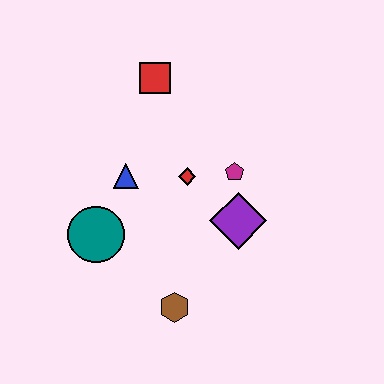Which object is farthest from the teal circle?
The red square is farthest from the teal circle.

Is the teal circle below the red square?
Yes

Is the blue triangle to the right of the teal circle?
Yes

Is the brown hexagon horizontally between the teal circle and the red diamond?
Yes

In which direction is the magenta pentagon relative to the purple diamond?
The magenta pentagon is above the purple diamond.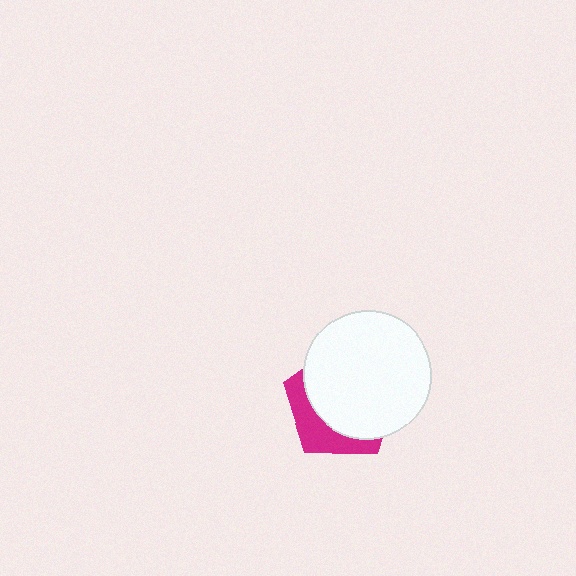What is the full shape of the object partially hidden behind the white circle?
The partially hidden object is a magenta pentagon.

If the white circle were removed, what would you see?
You would see the complete magenta pentagon.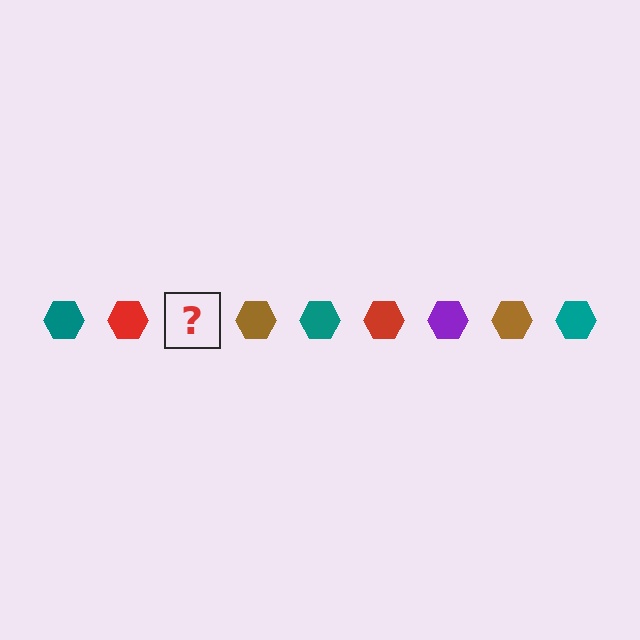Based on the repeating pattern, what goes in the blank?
The blank should be a purple hexagon.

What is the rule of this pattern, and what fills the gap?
The rule is that the pattern cycles through teal, red, purple, brown hexagons. The gap should be filled with a purple hexagon.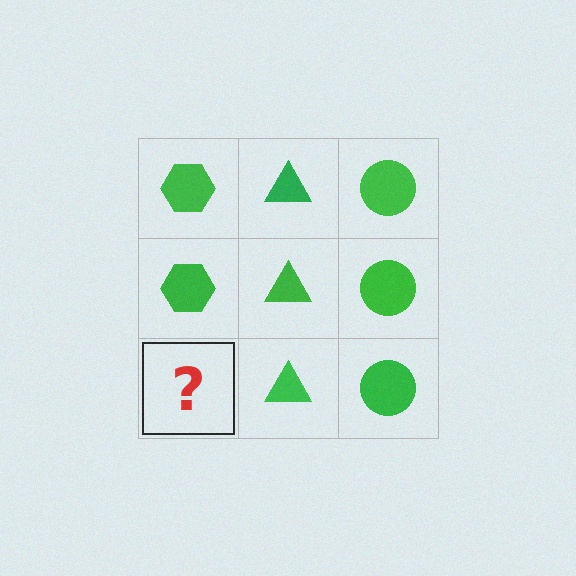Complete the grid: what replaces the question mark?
The question mark should be replaced with a green hexagon.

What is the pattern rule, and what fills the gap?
The rule is that each column has a consistent shape. The gap should be filled with a green hexagon.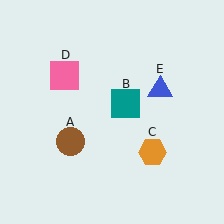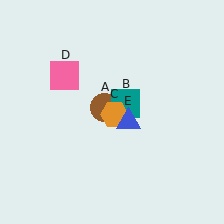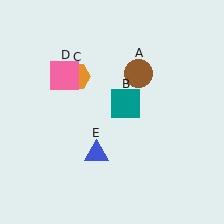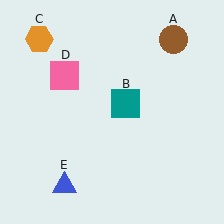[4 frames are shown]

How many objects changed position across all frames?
3 objects changed position: brown circle (object A), orange hexagon (object C), blue triangle (object E).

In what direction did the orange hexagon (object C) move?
The orange hexagon (object C) moved up and to the left.